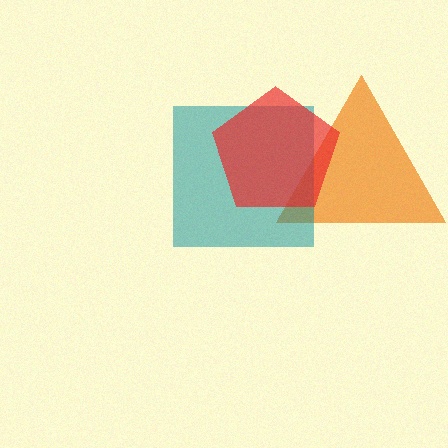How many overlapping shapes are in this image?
There are 3 overlapping shapes in the image.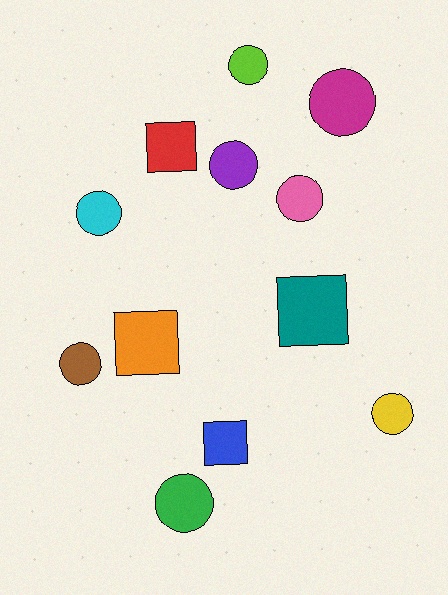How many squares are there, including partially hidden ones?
There are 4 squares.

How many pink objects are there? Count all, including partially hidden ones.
There is 1 pink object.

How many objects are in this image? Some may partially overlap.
There are 12 objects.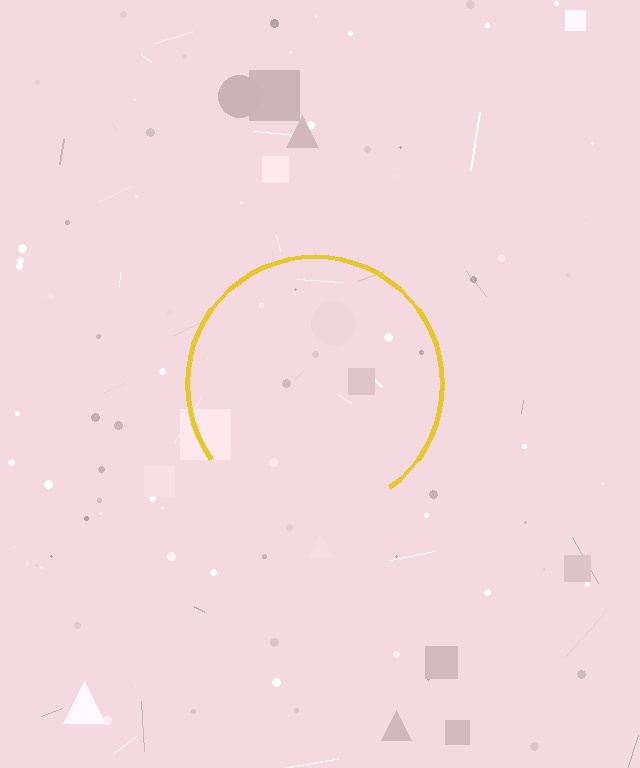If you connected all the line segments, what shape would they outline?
They would outline a circle.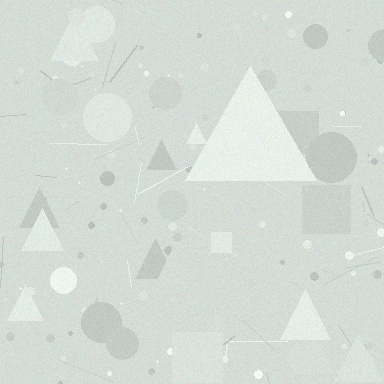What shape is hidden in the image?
A triangle is hidden in the image.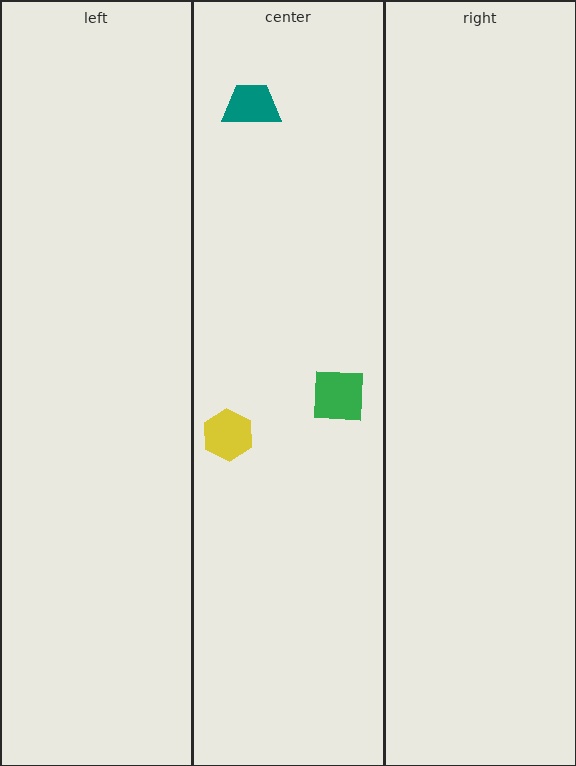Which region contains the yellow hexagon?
The center region.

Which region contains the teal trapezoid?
The center region.